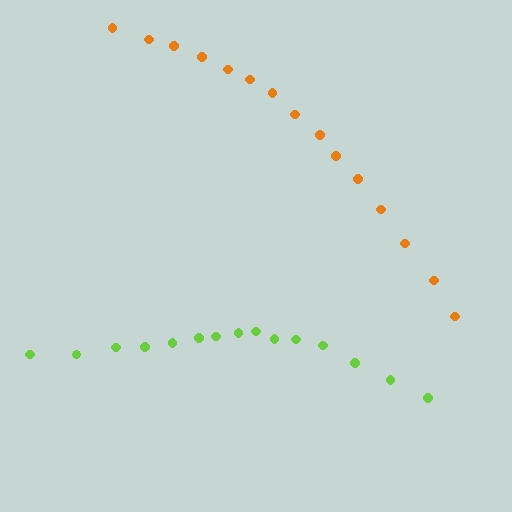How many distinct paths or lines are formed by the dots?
There are 2 distinct paths.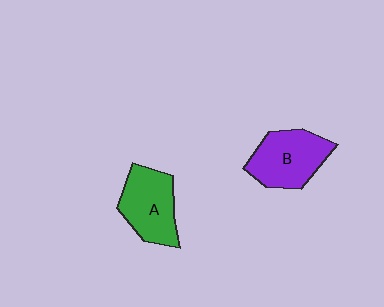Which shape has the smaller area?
Shape A (green).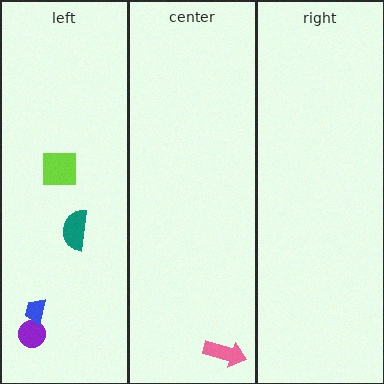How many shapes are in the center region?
1.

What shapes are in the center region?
The pink arrow.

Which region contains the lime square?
The left region.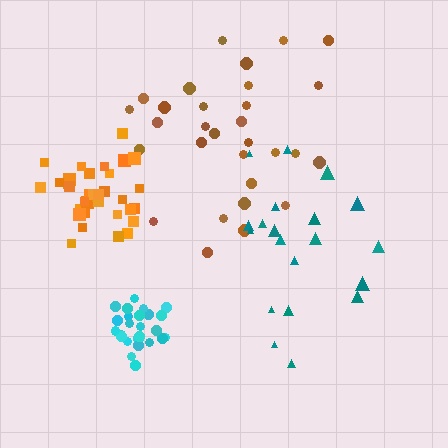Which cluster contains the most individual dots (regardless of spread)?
Orange (34).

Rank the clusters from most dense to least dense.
cyan, orange, brown, teal.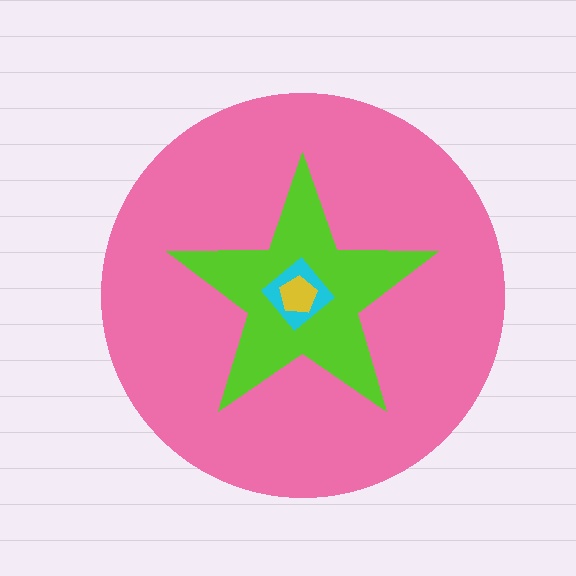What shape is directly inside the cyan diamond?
The yellow pentagon.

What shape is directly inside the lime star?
The cyan diamond.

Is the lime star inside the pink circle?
Yes.